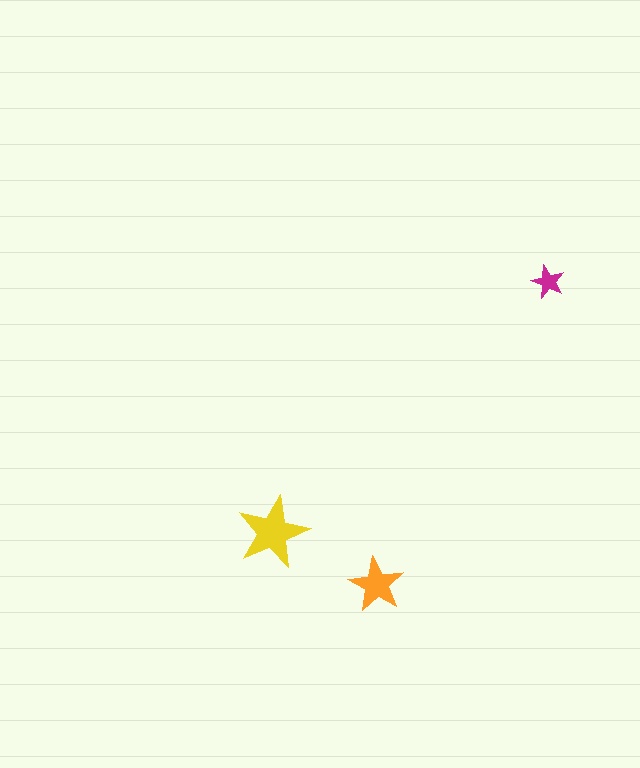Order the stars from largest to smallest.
the yellow one, the orange one, the magenta one.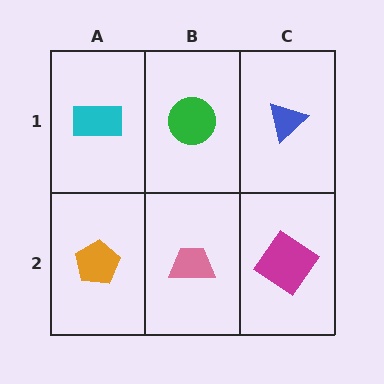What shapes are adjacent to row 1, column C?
A magenta diamond (row 2, column C), a green circle (row 1, column B).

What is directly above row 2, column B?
A green circle.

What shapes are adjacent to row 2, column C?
A blue triangle (row 1, column C), a pink trapezoid (row 2, column B).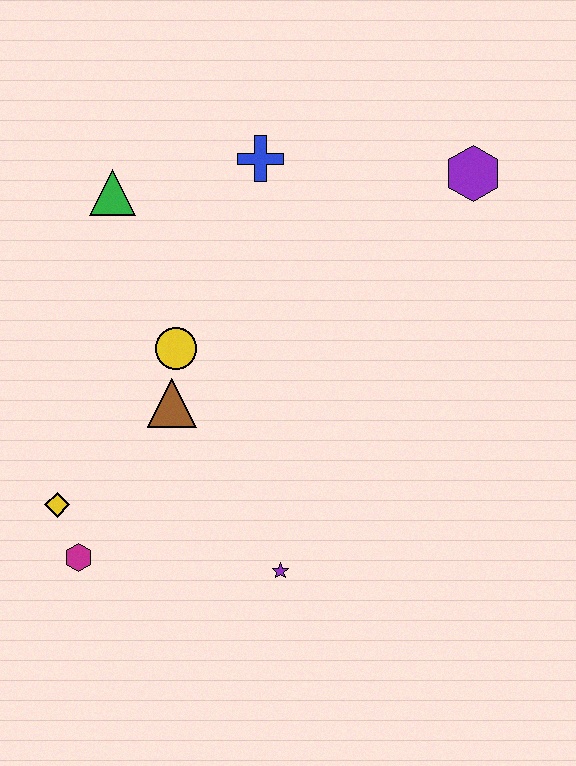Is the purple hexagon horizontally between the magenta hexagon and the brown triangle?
No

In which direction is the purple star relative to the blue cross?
The purple star is below the blue cross.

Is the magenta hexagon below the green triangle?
Yes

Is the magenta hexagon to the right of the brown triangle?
No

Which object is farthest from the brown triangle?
The purple hexagon is farthest from the brown triangle.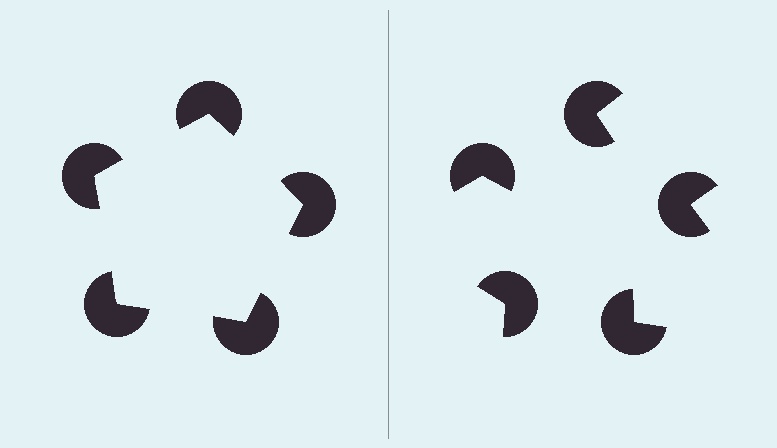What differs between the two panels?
The pac-man discs are positioned identically on both sides; only the wedge orientations differ. On the left they align to a pentagon; on the right they are misaligned.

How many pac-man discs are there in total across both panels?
10 — 5 on each side.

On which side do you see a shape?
An illusory pentagon appears on the left side. On the right side the wedge cuts are rotated, so no coherent shape forms.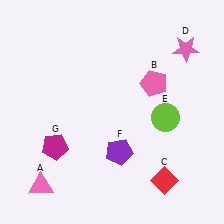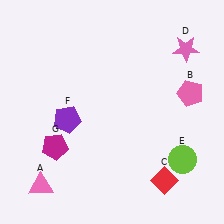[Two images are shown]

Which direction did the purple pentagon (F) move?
The purple pentagon (F) moved left.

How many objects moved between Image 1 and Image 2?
3 objects moved between the two images.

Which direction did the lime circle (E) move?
The lime circle (E) moved down.